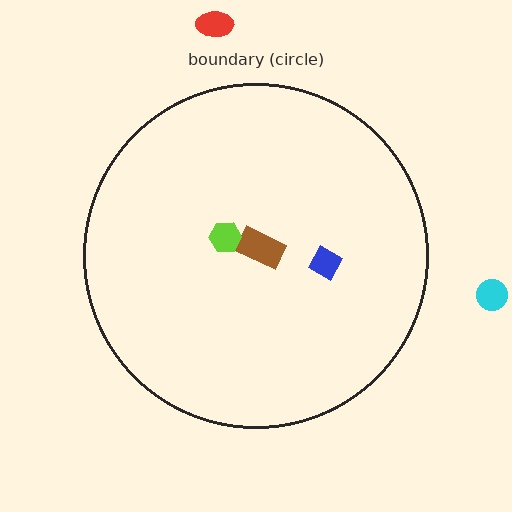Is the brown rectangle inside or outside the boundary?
Inside.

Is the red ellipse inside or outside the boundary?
Outside.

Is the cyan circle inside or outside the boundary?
Outside.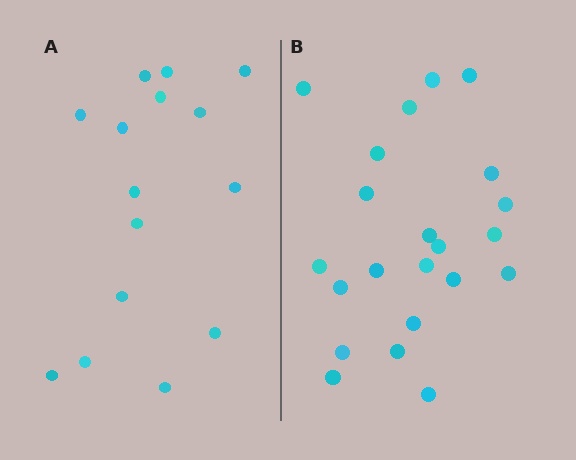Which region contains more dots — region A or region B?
Region B (the right region) has more dots.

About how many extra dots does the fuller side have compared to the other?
Region B has roughly 8 or so more dots than region A.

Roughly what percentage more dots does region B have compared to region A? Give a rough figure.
About 45% more.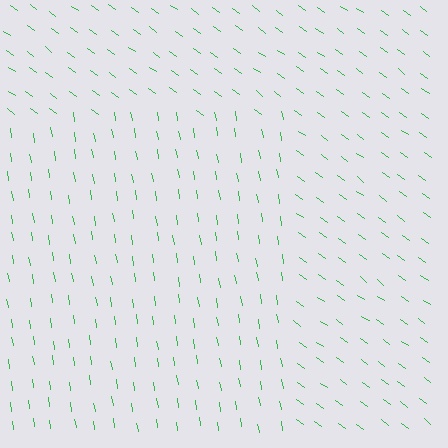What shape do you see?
I see a rectangle.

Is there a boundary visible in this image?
Yes, there is a texture boundary formed by a change in line orientation.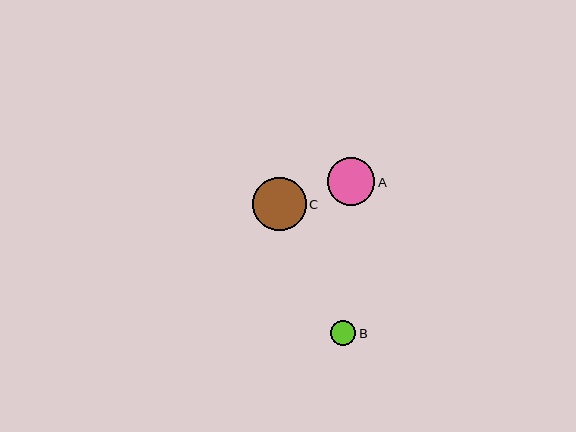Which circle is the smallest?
Circle B is the smallest with a size of approximately 25 pixels.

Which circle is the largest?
Circle C is the largest with a size of approximately 54 pixels.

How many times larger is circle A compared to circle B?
Circle A is approximately 1.9 times the size of circle B.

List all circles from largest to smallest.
From largest to smallest: C, A, B.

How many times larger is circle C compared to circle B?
Circle C is approximately 2.2 times the size of circle B.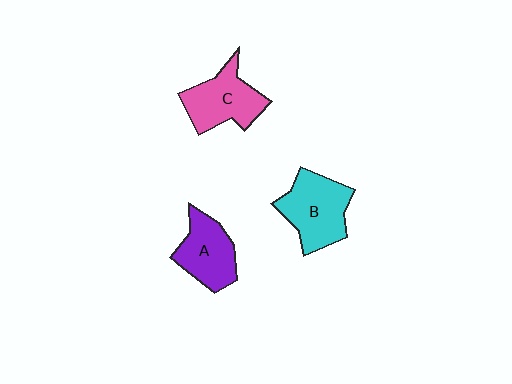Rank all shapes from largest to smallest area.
From largest to smallest: B (cyan), C (pink), A (purple).